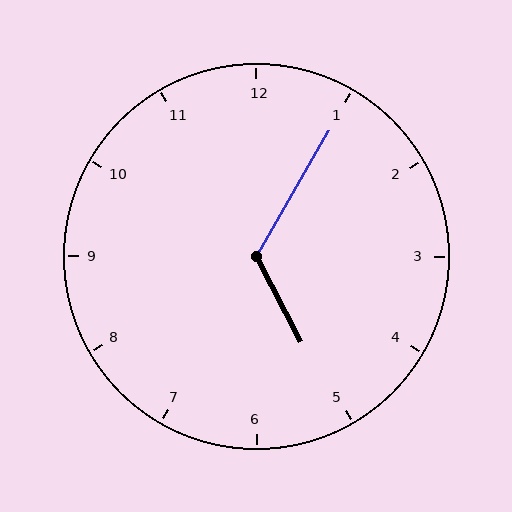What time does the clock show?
5:05.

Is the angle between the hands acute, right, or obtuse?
It is obtuse.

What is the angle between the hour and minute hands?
Approximately 122 degrees.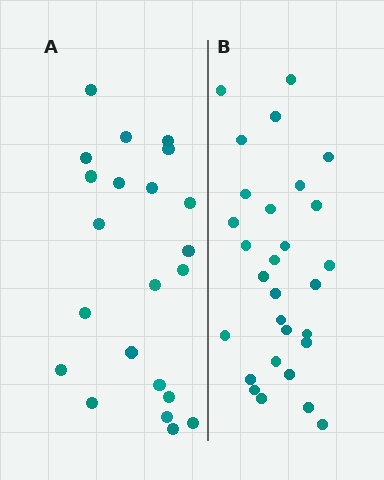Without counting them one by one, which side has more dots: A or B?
Region B (the right region) has more dots.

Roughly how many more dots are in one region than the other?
Region B has roughly 8 or so more dots than region A.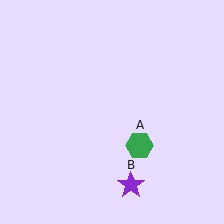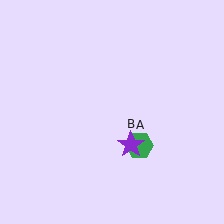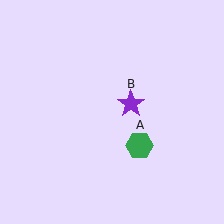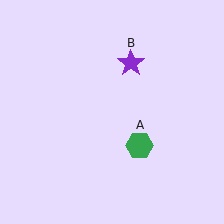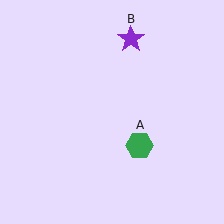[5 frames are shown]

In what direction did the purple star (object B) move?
The purple star (object B) moved up.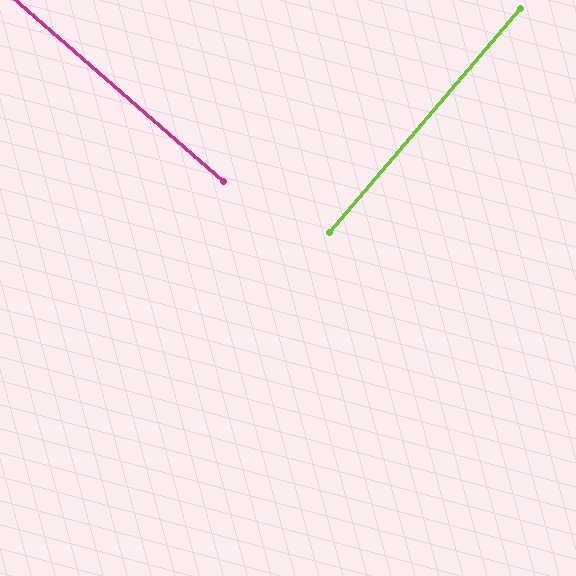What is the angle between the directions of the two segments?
Approximately 89 degrees.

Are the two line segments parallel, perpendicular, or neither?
Perpendicular — they meet at approximately 89°.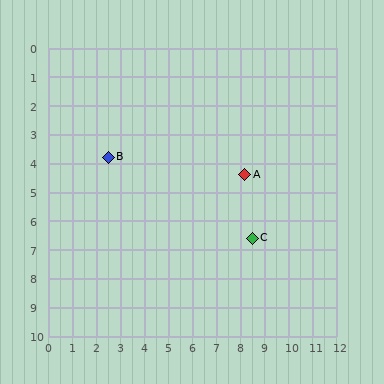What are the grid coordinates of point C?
Point C is at approximately (8.5, 6.6).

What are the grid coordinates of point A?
Point A is at approximately (8.2, 4.4).